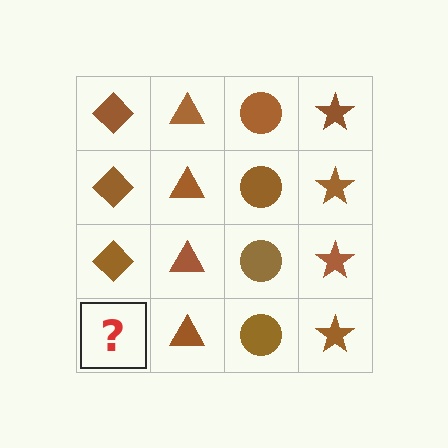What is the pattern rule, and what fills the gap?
The rule is that each column has a consistent shape. The gap should be filled with a brown diamond.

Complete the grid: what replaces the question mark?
The question mark should be replaced with a brown diamond.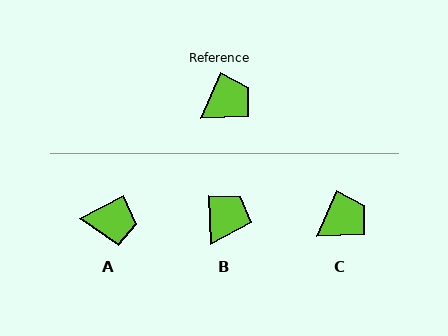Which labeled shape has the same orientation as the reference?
C.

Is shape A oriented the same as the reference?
No, it is off by about 38 degrees.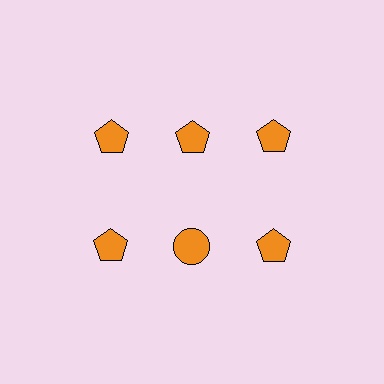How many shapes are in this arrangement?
There are 6 shapes arranged in a grid pattern.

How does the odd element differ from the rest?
It has a different shape: circle instead of pentagon.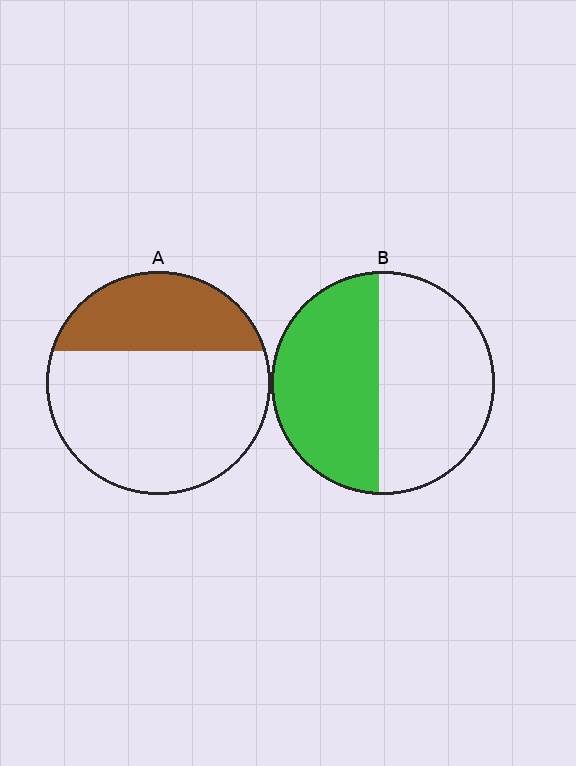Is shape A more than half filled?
No.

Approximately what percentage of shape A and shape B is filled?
A is approximately 30% and B is approximately 50%.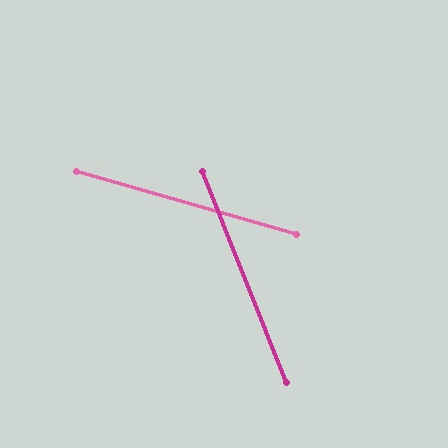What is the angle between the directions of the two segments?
Approximately 52 degrees.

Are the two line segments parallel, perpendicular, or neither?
Neither parallel nor perpendicular — they differ by about 52°.